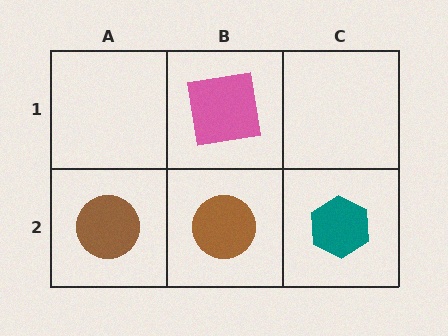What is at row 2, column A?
A brown circle.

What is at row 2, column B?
A brown circle.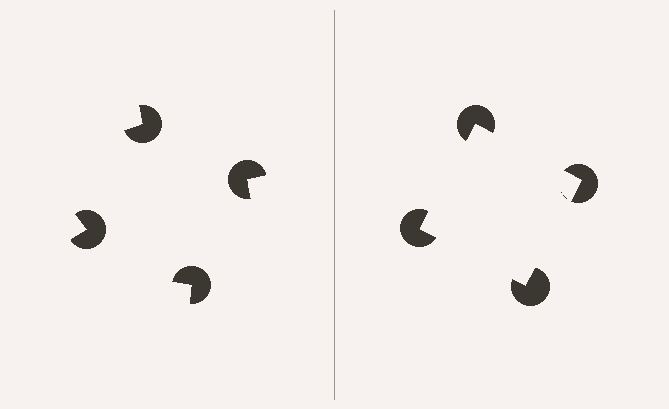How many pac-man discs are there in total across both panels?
8 — 4 on each side.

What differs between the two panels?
The pac-man discs are positioned identically on both sides; only the wedge orientations differ. On the right they align to a square; on the left they are misaligned.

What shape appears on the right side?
An illusory square.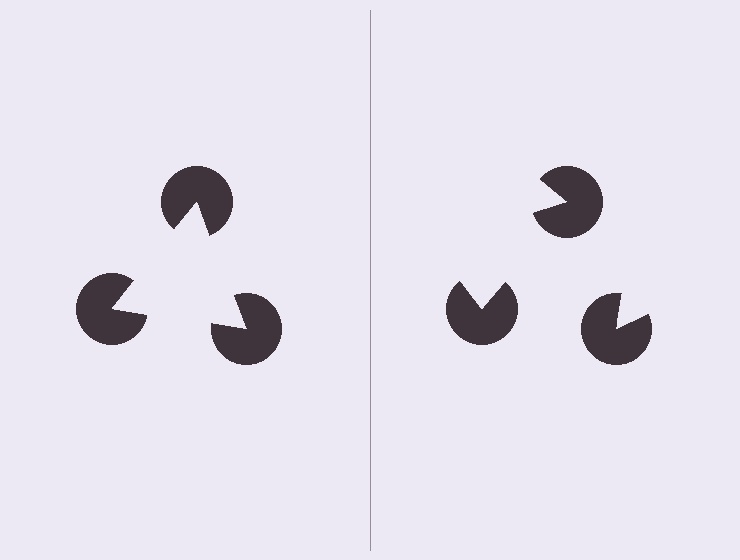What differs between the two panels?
The pac-man discs are positioned identically on both sides; only the wedge orientations differ. On the left they align to a triangle; on the right they are misaligned.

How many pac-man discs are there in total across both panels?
6 — 3 on each side.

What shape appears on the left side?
An illusory triangle.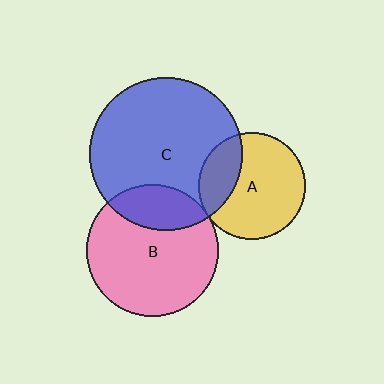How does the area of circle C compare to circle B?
Approximately 1.3 times.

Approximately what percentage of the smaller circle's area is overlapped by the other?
Approximately 5%.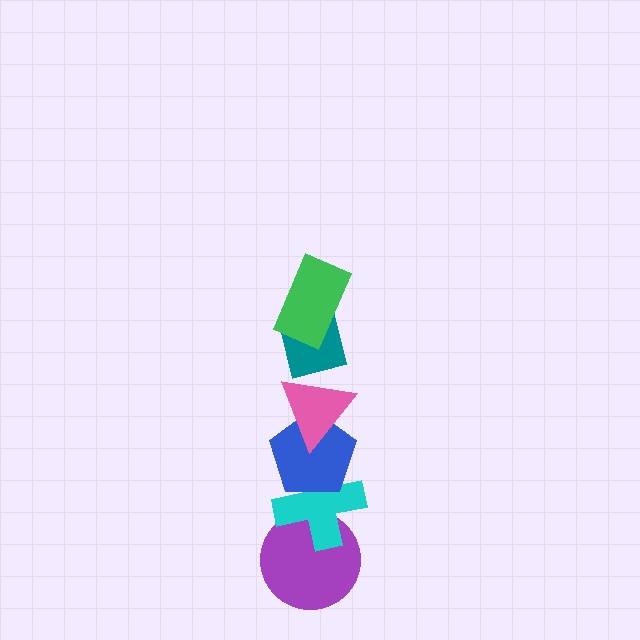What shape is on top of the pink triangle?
The teal square is on top of the pink triangle.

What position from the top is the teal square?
The teal square is 2nd from the top.